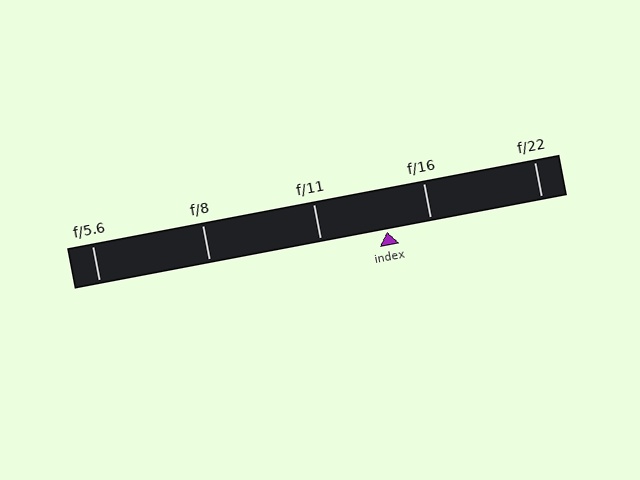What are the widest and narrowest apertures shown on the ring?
The widest aperture shown is f/5.6 and the narrowest is f/22.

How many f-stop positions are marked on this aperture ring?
There are 5 f-stop positions marked.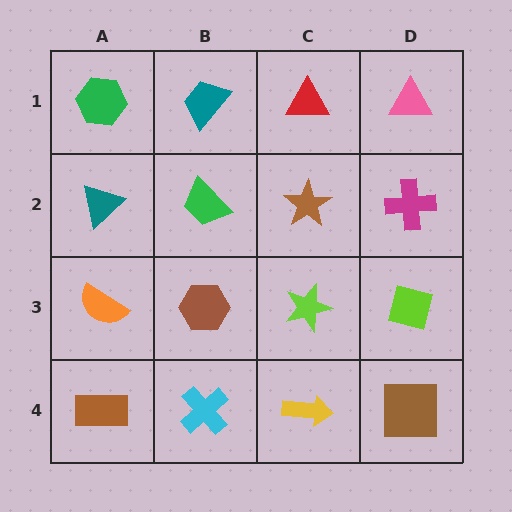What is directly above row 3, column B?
A green trapezoid.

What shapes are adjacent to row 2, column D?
A pink triangle (row 1, column D), a lime square (row 3, column D), a brown star (row 2, column C).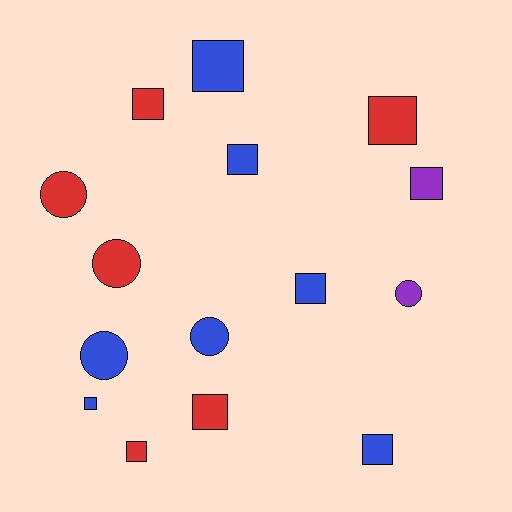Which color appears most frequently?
Blue, with 7 objects.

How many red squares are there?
There are 4 red squares.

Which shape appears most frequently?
Square, with 10 objects.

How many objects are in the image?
There are 15 objects.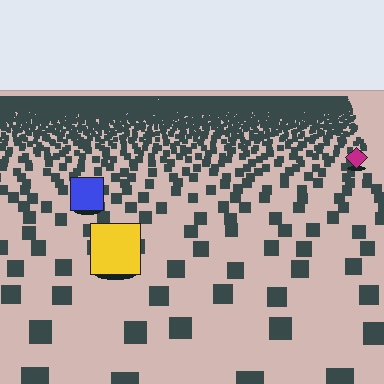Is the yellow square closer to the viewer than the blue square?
Yes. The yellow square is closer — you can tell from the texture gradient: the ground texture is coarser near it.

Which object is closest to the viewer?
The yellow square is closest. The texture marks near it are larger and more spread out.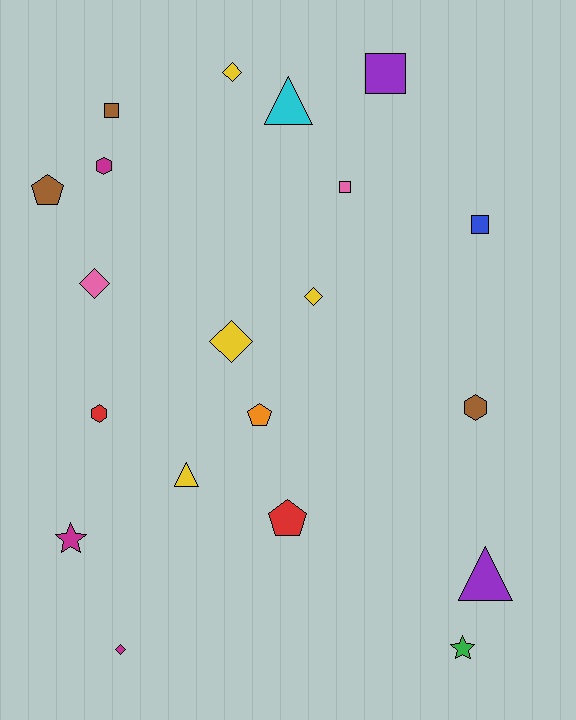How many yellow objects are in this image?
There are 4 yellow objects.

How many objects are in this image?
There are 20 objects.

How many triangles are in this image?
There are 3 triangles.